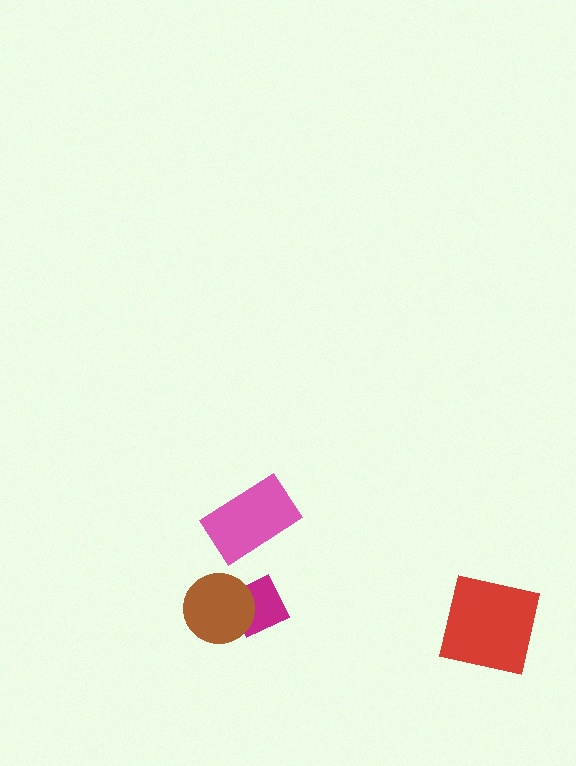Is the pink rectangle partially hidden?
No, no other shape covers it.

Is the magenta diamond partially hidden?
Yes, it is partially covered by another shape.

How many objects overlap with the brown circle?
1 object overlaps with the brown circle.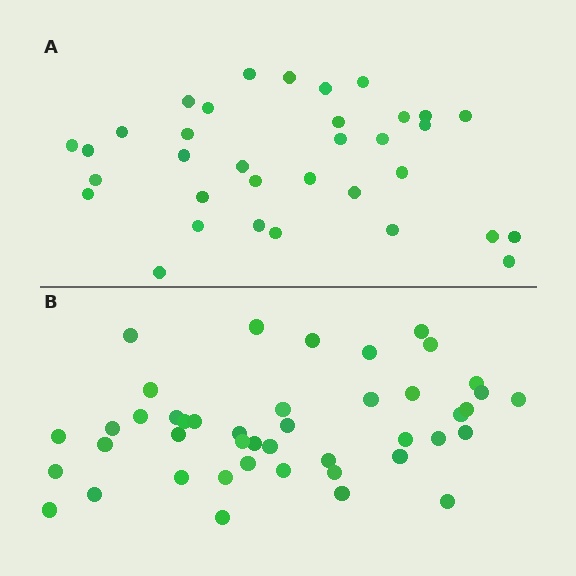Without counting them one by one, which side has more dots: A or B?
Region B (the bottom region) has more dots.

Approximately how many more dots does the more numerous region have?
Region B has roughly 10 or so more dots than region A.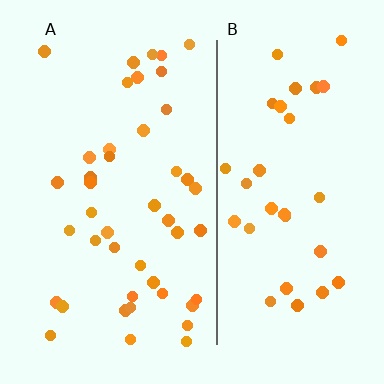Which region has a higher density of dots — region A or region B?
A (the left).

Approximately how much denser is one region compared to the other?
Approximately 1.3× — region A over region B.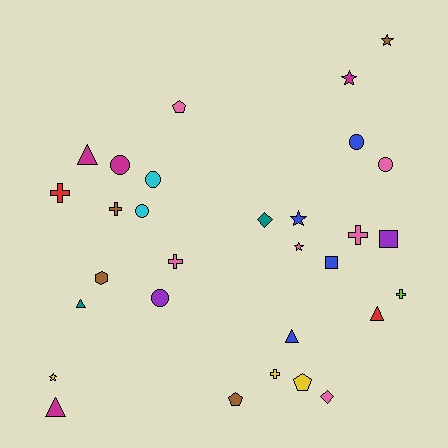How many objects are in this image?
There are 30 objects.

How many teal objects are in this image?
There are 2 teal objects.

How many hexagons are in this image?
There is 1 hexagon.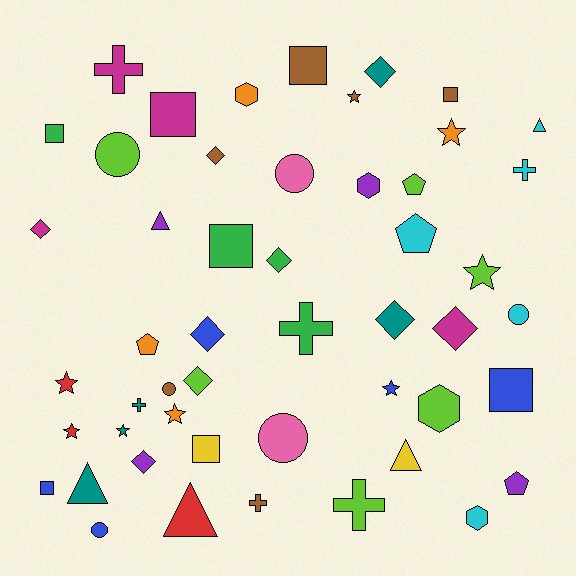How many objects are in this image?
There are 50 objects.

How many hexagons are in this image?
There are 4 hexagons.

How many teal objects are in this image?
There are 5 teal objects.